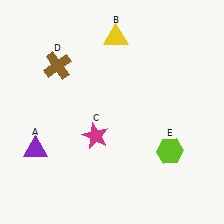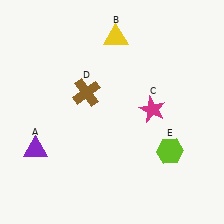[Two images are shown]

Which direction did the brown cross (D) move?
The brown cross (D) moved right.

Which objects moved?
The objects that moved are: the magenta star (C), the brown cross (D).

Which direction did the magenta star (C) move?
The magenta star (C) moved right.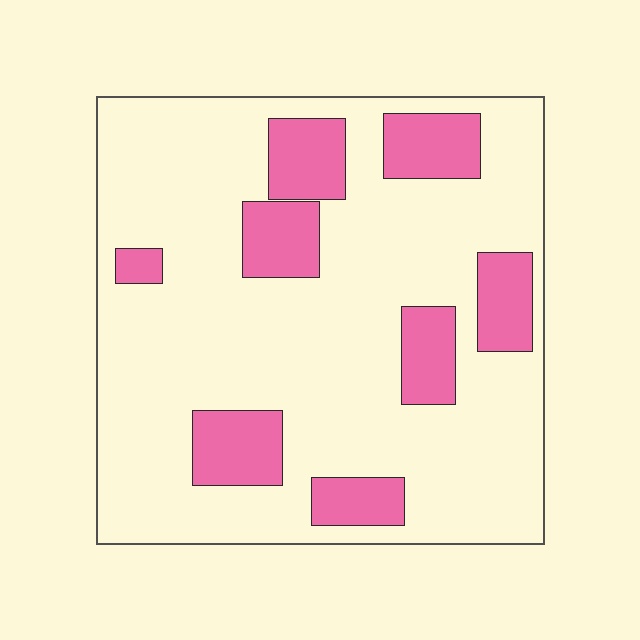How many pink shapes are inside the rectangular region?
8.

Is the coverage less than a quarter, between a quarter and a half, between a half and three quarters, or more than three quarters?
Less than a quarter.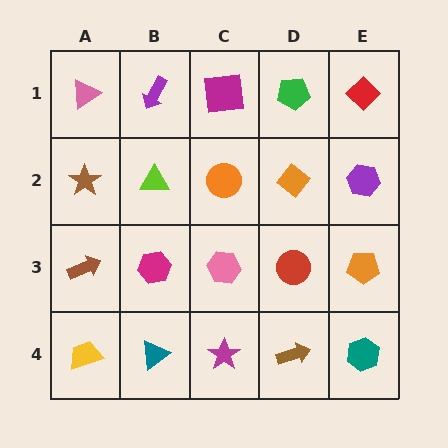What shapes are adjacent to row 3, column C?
An orange circle (row 2, column C), a magenta star (row 4, column C), a magenta hexagon (row 3, column B), a red circle (row 3, column D).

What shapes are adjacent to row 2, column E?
A red diamond (row 1, column E), an orange pentagon (row 3, column E), an orange diamond (row 2, column D).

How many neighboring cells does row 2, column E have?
3.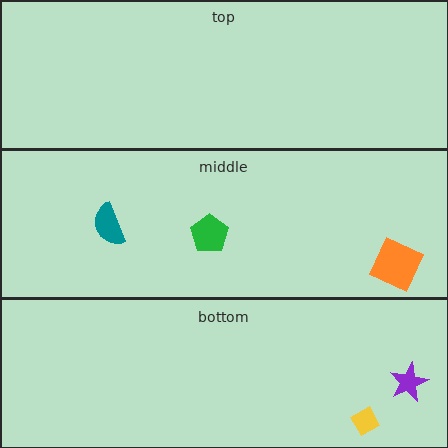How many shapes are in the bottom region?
2.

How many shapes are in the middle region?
3.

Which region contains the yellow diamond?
The bottom region.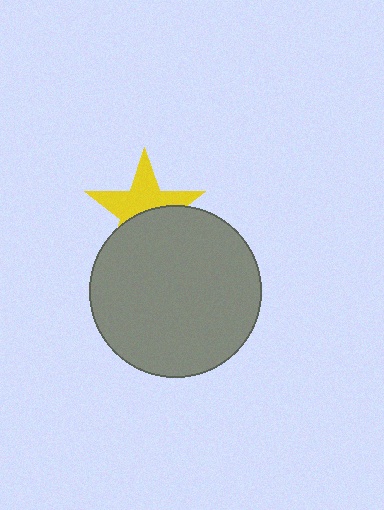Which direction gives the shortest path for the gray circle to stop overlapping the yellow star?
Moving down gives the shortest separation.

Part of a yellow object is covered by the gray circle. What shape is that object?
It is a star.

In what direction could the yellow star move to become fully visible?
The yellow star could move up. That would shift it out from behind the gray circle entirely.